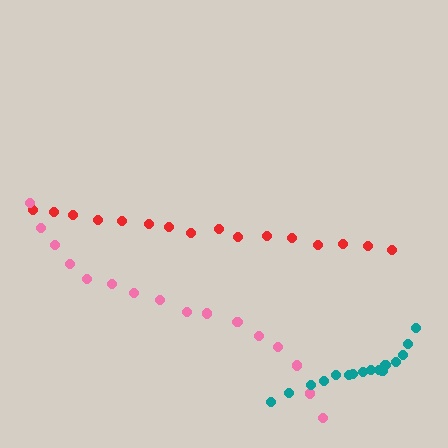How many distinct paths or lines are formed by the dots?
There are 3 distinct paths.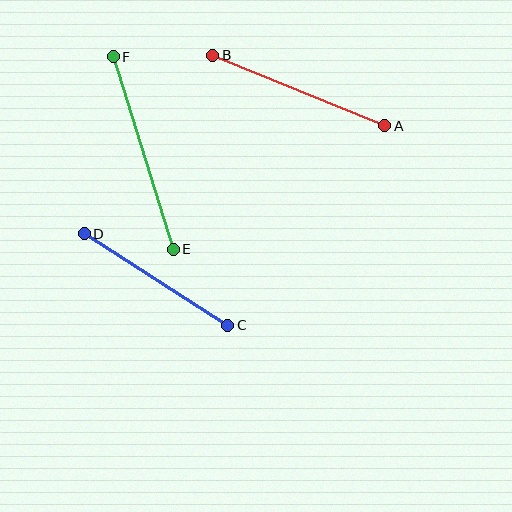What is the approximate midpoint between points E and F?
The midpoint is at approximately (143, 153) pixels.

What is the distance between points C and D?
The distance is approximately 170 pixels.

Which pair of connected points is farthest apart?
Points E and F are farthest apart.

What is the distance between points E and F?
The distance is approximately 202 pixels.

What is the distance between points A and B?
The distance is approximately 186 pixels.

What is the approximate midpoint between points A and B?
The midpoint is at approximately (299, 90) pixels.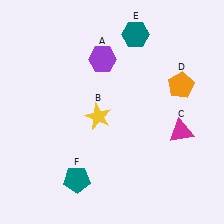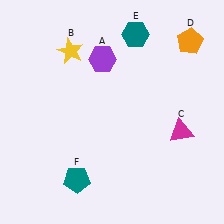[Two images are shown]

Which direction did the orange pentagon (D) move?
The orange pentagon (D) moved up.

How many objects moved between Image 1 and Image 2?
2 objects moved between the two images.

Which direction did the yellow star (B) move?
The yellow star (B) moved up.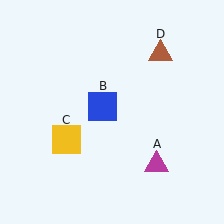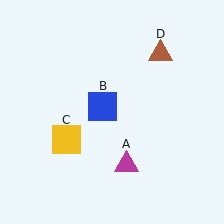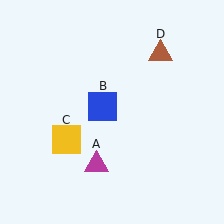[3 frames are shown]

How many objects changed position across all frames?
1 object changed position: magenta triangle (object A).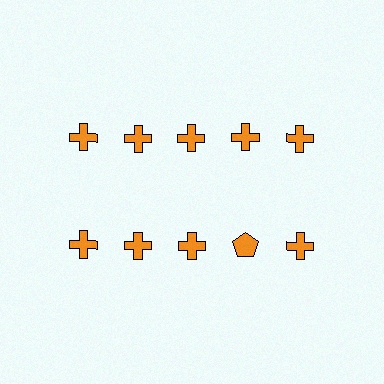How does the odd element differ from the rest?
It has a different shape: pentagon instead of cross.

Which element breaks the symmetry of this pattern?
The orange pentagon in the second row, second from right column breaks the symmetry. All other shapes are orange crosses.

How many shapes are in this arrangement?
There are 10 shapes arranged in a grid pattern.